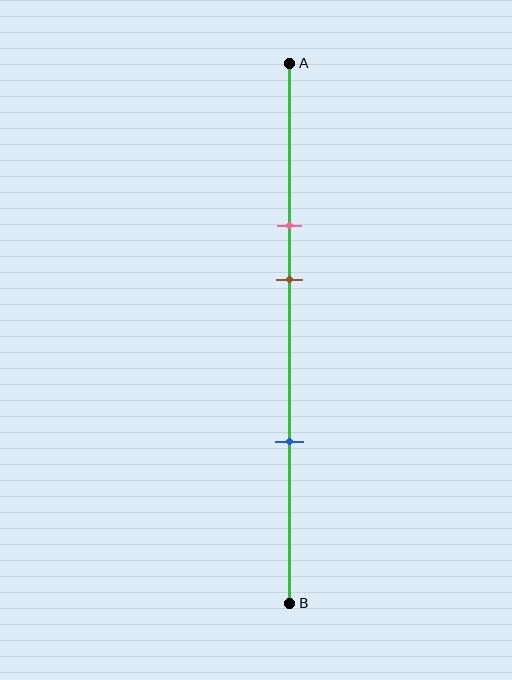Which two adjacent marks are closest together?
The pink and brown marks are the closest adjacent pair.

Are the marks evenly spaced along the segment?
No, the marks are not evenly spaced.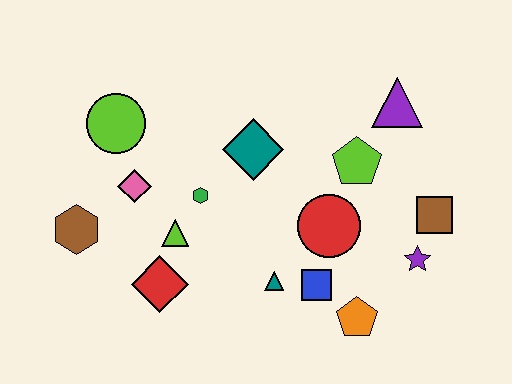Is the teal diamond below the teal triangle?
No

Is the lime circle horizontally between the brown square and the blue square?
No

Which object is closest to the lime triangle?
The green hexagon is closest to the lime triangle.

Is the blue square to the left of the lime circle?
No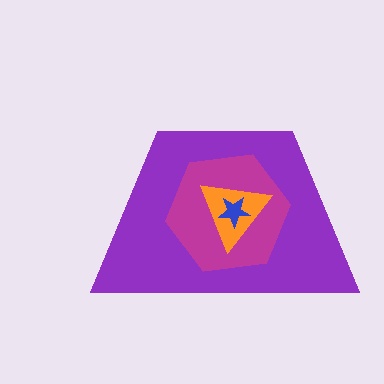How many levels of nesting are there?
4.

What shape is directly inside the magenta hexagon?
The orange triangle.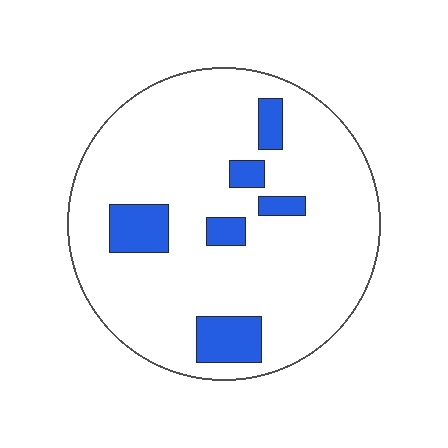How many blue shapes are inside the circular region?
6.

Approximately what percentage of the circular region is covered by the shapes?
Approximately 15%.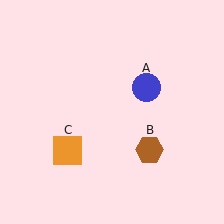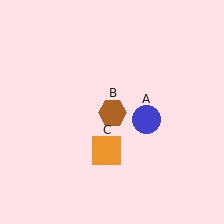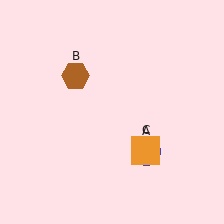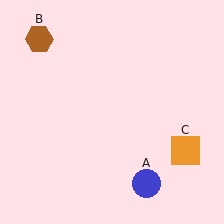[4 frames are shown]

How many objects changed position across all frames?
3 objects changed position: blue circle (object A), brown hexagon (object B), orange square (object C).